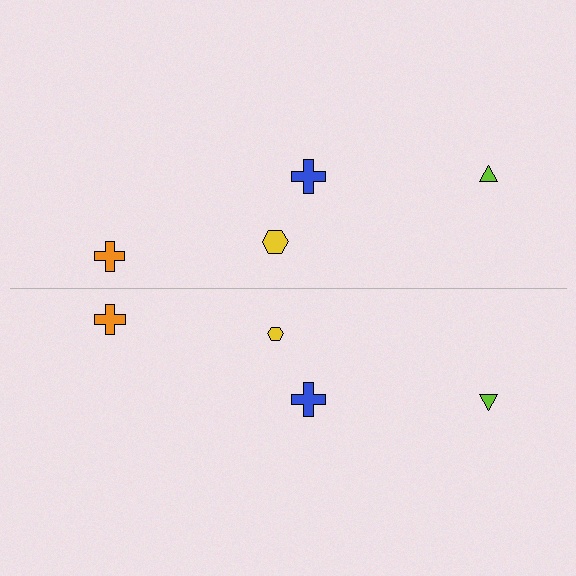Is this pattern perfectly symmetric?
No, the pattern is not perfectly symmetric. The yellow hexagon on the bottom side has a different size than its mirror counterpart.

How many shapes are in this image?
There are 8 shapes in this image.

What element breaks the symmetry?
The yellow hexagon on the bottom side has a different size than its mirror counterpart.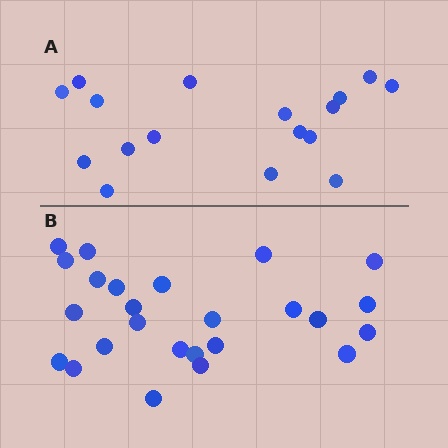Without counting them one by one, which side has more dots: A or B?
Region B (the bottom region) has more dots.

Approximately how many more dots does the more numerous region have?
Region B has roughly 8 or so more dots than region A.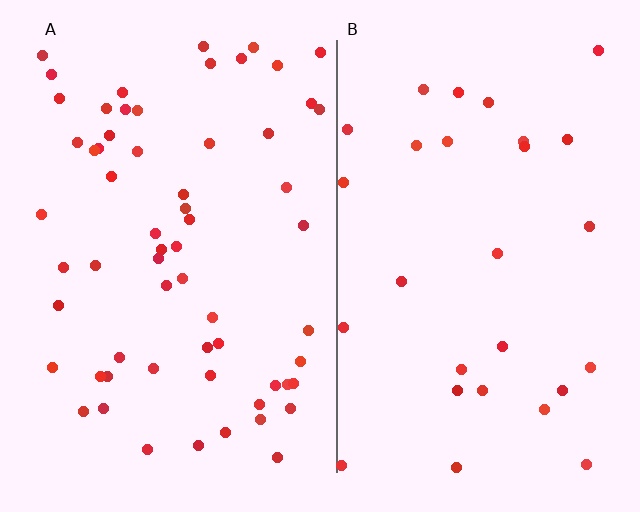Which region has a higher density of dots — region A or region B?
A (the left).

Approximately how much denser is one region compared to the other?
Approximately 2.2× — region A over region B.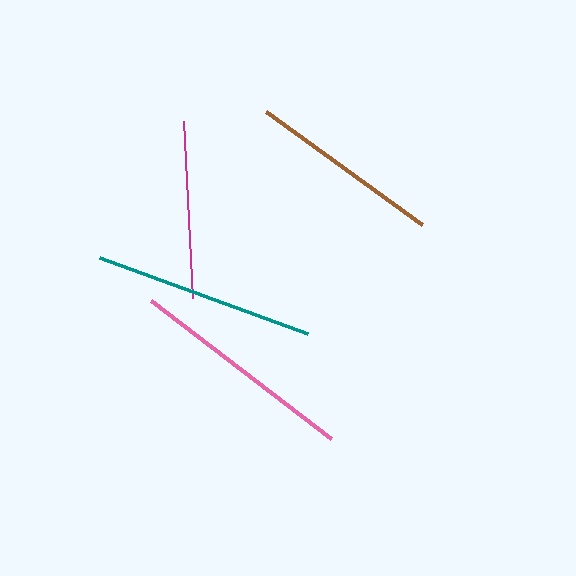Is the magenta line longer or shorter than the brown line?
The brown line is longer than the magenta line.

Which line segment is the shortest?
The magenta line is the shortest at approximately 177 pixels.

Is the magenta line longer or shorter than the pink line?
The pink line is longer than the magenta line.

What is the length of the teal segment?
The teal segment is approximately 221 pixels long.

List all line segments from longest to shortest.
From longest to shortest: pink, teal, brown, magenta.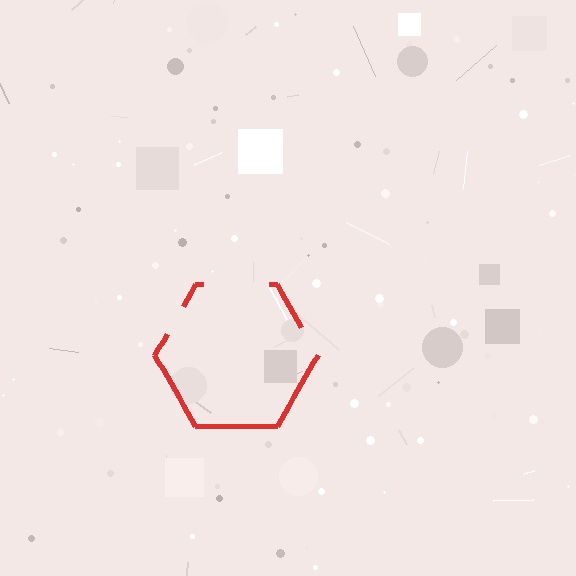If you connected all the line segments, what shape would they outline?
They would outline a hexagon.